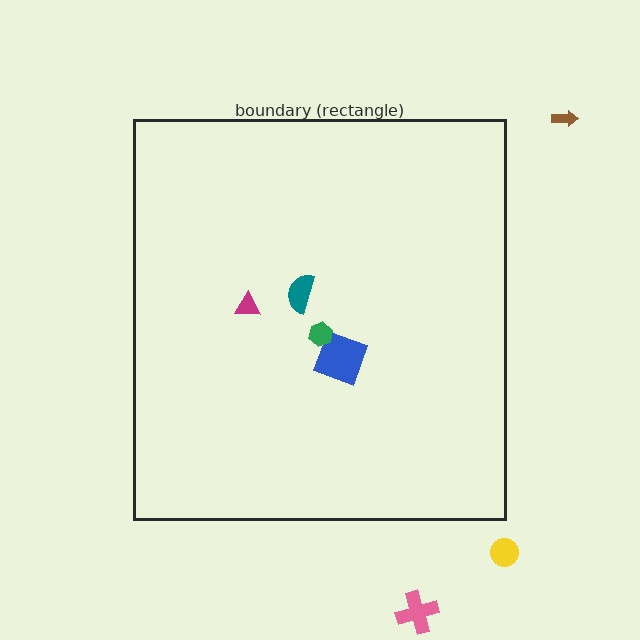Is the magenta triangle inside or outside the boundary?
Inside.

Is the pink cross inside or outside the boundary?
Outside.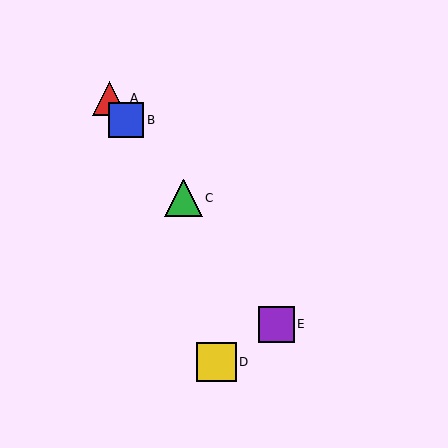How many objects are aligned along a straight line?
4 objects (A, B, C, E) are aligned along a straight line.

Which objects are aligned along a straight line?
Objects A, B, C, E are aligned along a straight line.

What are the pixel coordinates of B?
Object B is at (126, 120).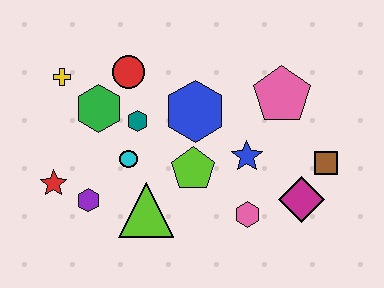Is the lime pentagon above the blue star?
No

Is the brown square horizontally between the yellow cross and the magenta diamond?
No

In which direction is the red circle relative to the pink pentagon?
The red circle is to the left of the pink pentagon.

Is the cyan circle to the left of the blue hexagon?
Yes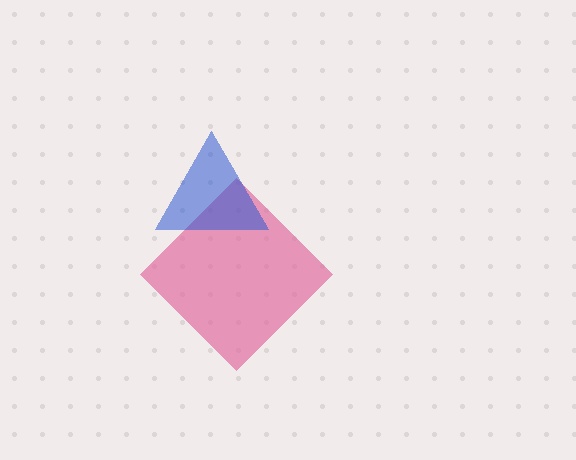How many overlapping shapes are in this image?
There are 2 overlapping shapes in the image.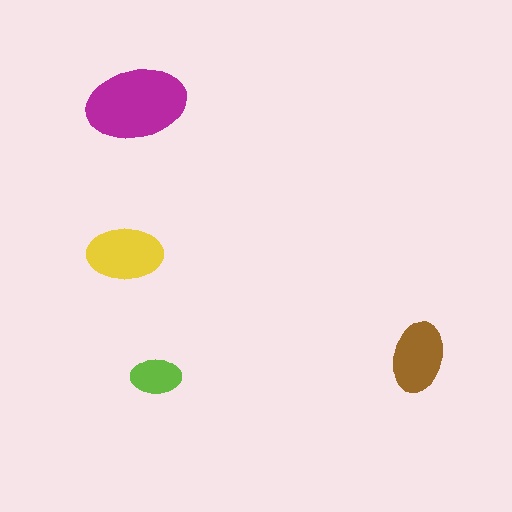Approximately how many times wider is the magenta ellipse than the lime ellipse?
About 2 times wider.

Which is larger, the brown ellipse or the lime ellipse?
The brown one.